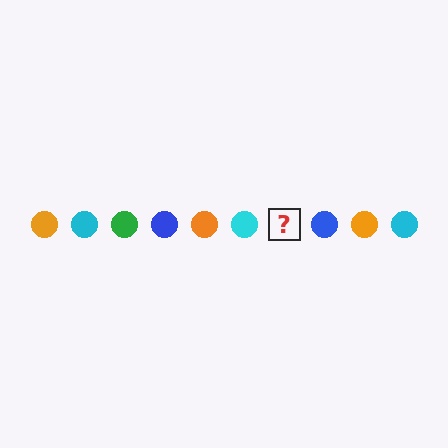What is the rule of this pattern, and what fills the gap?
The rule is that the pattern cycles through orange, cyan, green, blue circles. The gap should be filled with a green circle.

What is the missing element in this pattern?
The missing element is a green circle.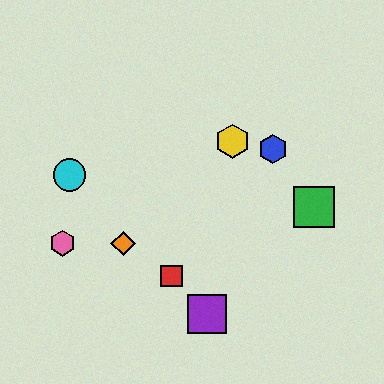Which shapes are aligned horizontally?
The orange diamond, the pink hexagon are aligned horizontally.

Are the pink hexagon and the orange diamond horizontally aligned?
Yes, both are at y≈243.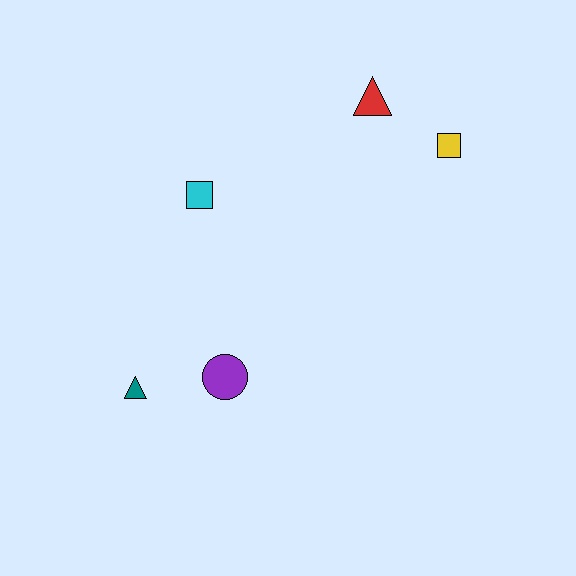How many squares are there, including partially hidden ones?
There are 2 squares.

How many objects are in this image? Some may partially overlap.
There are 5 objects.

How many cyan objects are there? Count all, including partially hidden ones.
There is 1 cyan object.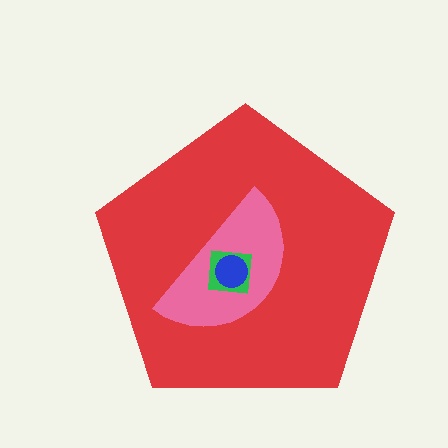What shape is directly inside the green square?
The blue circle.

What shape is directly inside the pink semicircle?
The green square.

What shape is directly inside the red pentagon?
The pink semicircle.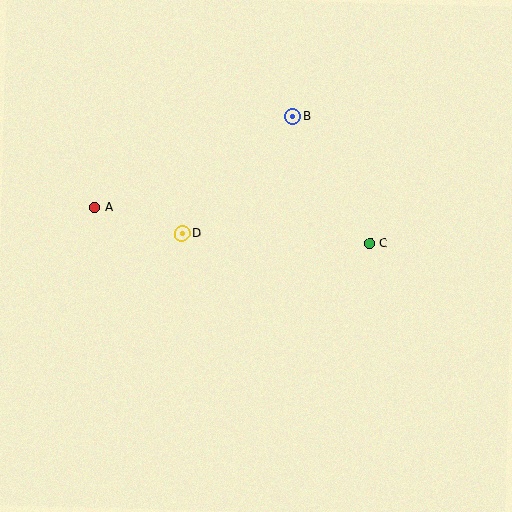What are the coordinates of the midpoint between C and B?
The midpoint between C and B is at (331, 180).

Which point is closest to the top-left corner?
Point A is closest to the top-left corner.